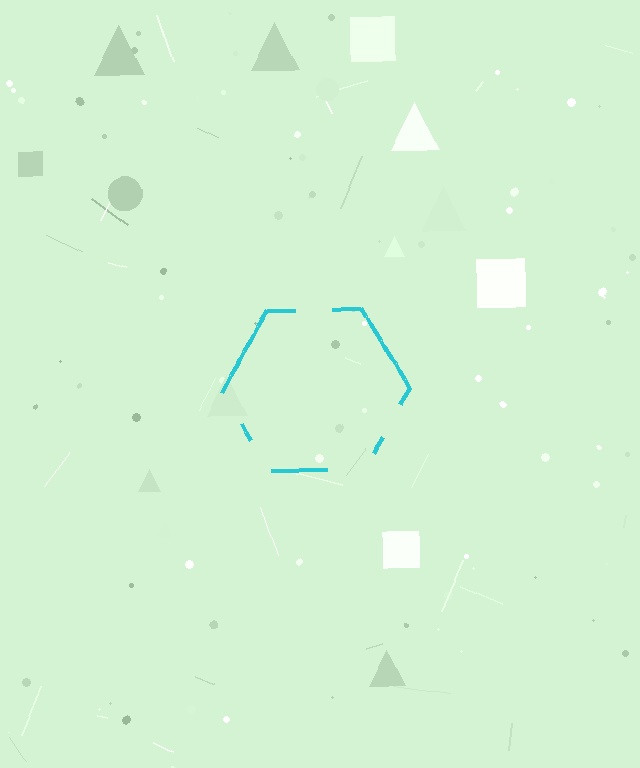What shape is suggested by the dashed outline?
The dashed outline suggests a hexagon.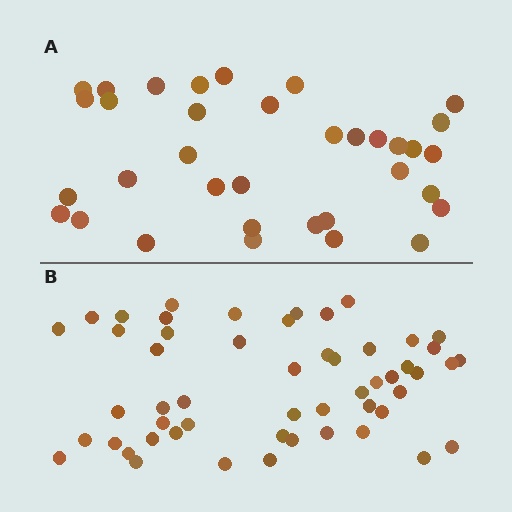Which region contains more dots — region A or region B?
Region B (the bottom region) has more dots.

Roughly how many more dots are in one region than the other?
Region B has approximately 20 more dots than region A.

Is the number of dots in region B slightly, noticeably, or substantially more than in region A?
Region B has substantially more. The ratio is roughly 1.5 to 1.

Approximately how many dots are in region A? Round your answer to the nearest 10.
About 40 dots. (The exact count is 35, which rounds to 40.)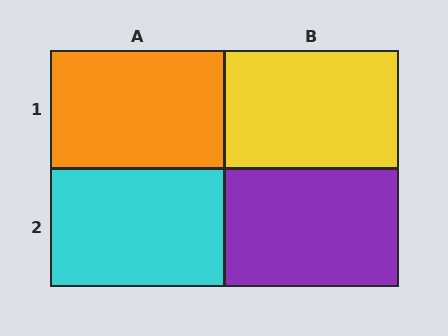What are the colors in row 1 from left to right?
Orange, yellow.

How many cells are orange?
1 cell is orange.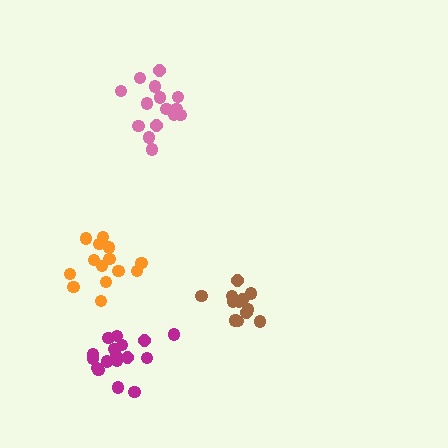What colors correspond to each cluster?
The clusters are colored: orange, brown, magenta, pink.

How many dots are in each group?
Group 1: 14 dots, Group 2: 13 dots, Group 3: 17 dots, Group 4: 15 dots (59 total).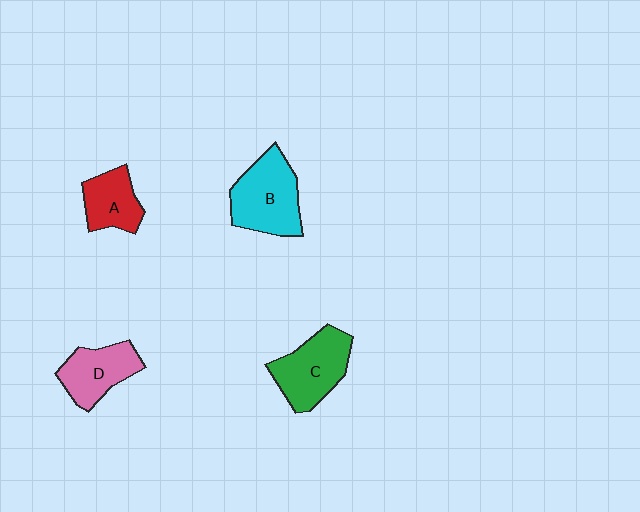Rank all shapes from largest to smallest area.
From largest to smallest: B (cyan), C (green), D (pink), A (red).